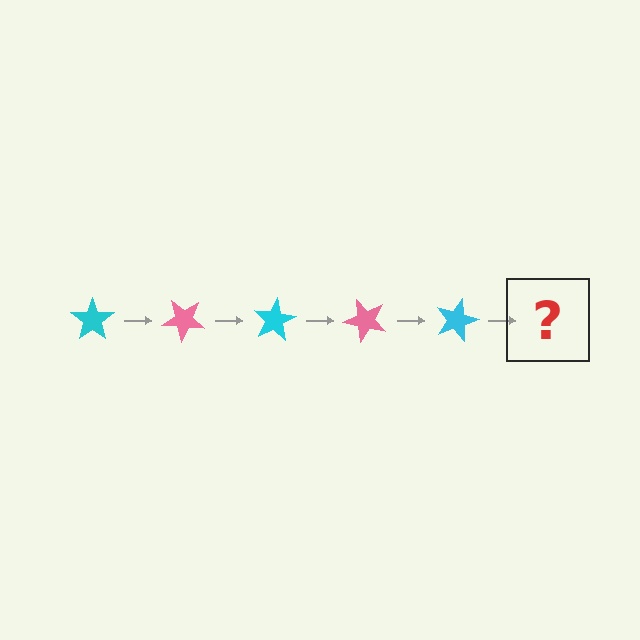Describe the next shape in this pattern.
It should be a pink star, rotated 200 degrees from the start.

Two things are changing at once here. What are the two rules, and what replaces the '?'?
The two rules are that it rotates 40 degrees each step and the color cycles through cyan and pink. The '?' should be a pink star, rotated 200 degrees from the start.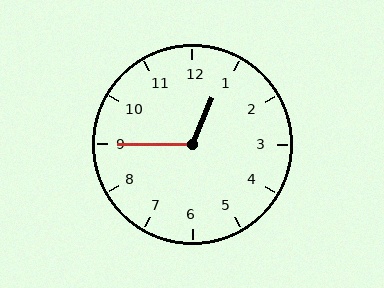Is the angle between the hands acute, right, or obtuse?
It is obtuse.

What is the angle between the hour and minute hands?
Approximately 112 degrees.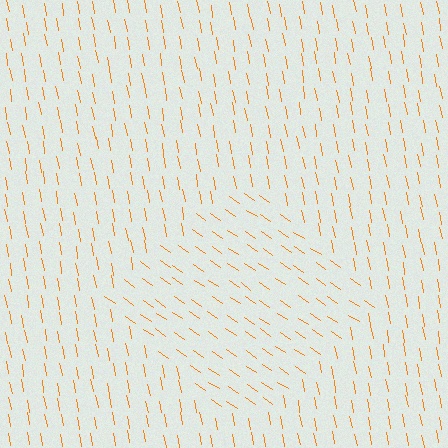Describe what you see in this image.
The image is filled with small orange line segments. A diamond region in the image has lines oriented differently from the surrounding lines, creating a visible texture boundary.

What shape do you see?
I see a diamond.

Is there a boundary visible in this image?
Yes, there is a texture boundary formed by a change in line orientation.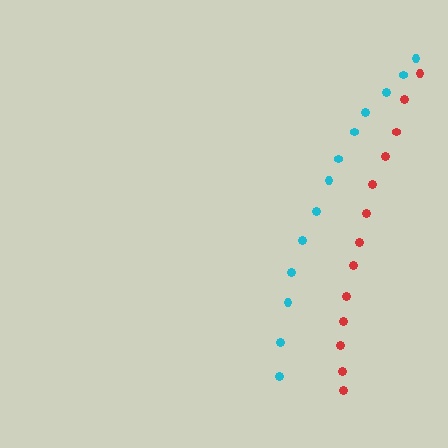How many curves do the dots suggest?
There are 2 distinct paths.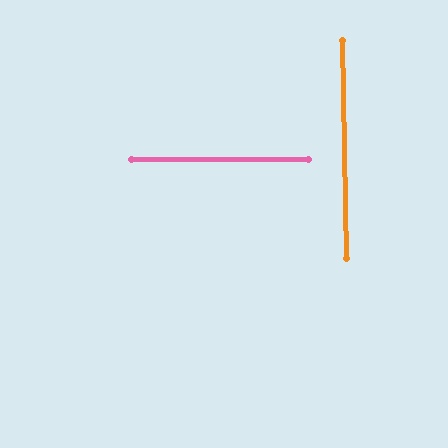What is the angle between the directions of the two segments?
Approximately 89 degrees.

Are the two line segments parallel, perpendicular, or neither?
Perpendicular — they meet at approximately 89°.